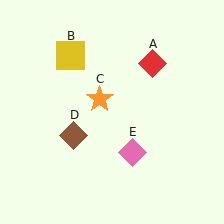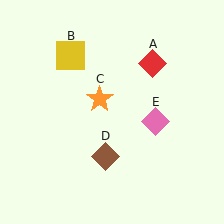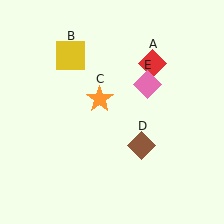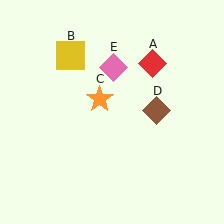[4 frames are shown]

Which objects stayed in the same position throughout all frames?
Red diamond (object A) and yellow square (object B) and orange star (object C) remained stationary.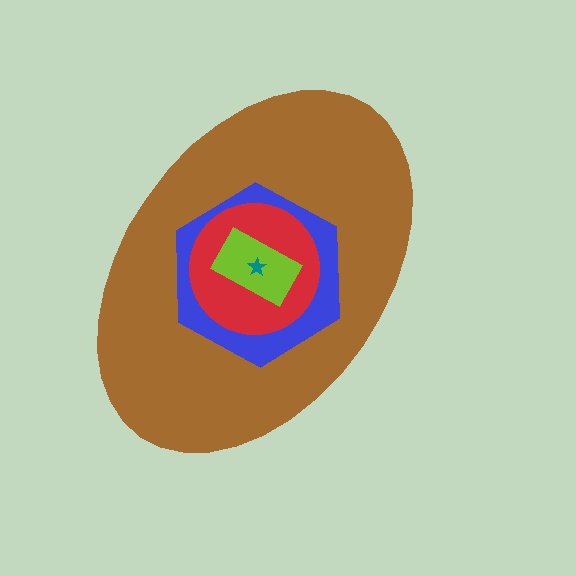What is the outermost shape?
The brown ellipse.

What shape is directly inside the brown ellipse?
The blue hexagon.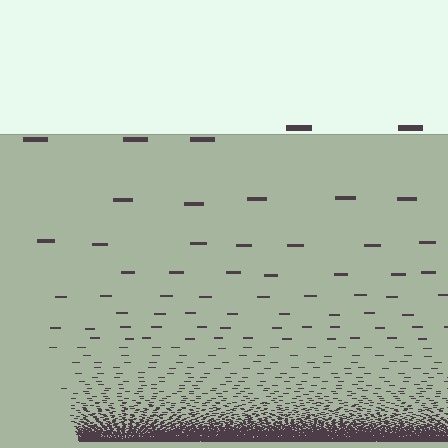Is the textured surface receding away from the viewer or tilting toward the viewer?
The surface appears to tilt toward the viewer. Texture elements get larger and sparser toward the top.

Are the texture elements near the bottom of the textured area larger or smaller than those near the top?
Smaller. The gradient is inverted — elements near the bottom are smaller and denser.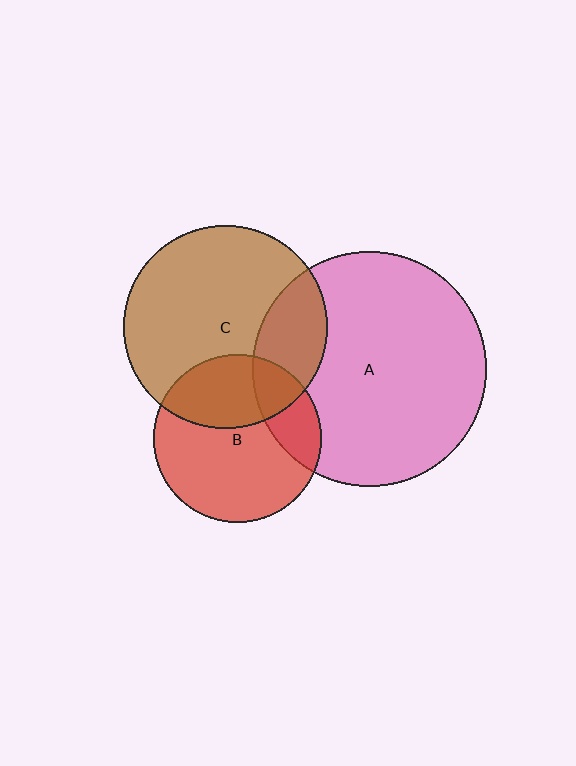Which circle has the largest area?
Circle A (pink).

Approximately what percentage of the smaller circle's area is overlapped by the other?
Approximately 25%.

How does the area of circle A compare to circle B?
Approximately 1.9 times.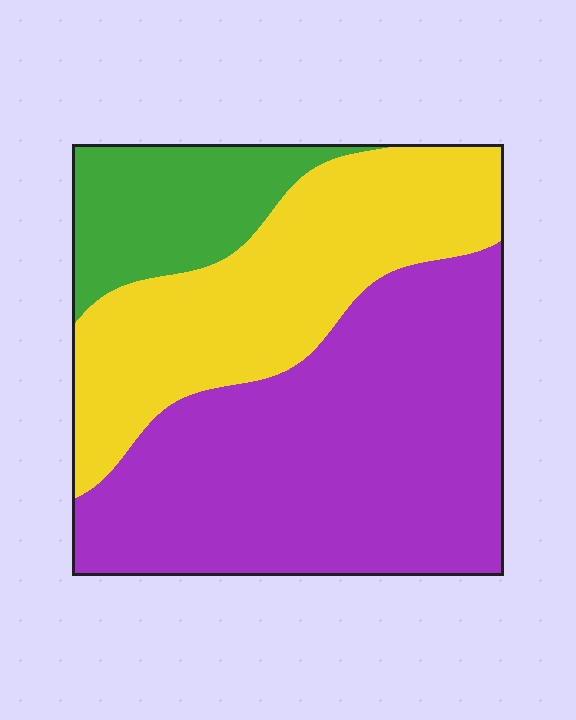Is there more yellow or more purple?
Purple.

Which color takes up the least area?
Green, at roughly 15%.